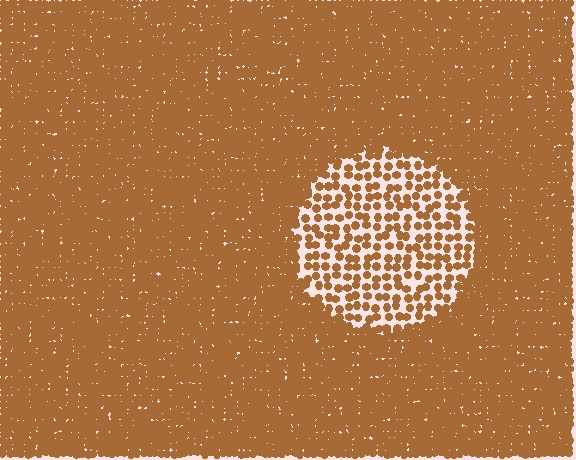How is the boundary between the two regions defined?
The boundary is defined by a change in element density (approximately 2.7x ratio). All elements are the same color, size, and shape.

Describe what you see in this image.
The image contains small brown elements arranged at two different densities. A circle-shaped region is visible where the elements are less densely packed than the surrounding area.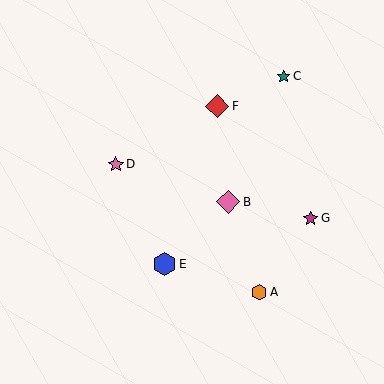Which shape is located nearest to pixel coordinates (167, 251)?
The blue hexagon (labeled E) at (165, 264) is nearest to that location.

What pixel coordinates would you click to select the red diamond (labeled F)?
Click at (217, 106) to select the red diamond F.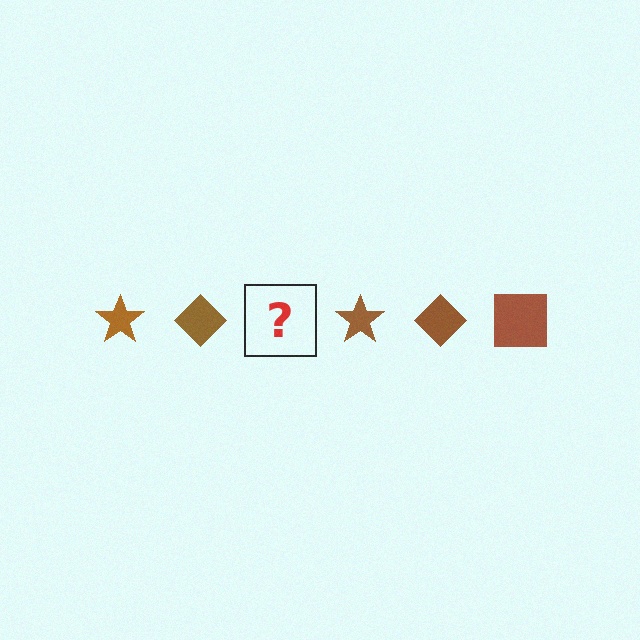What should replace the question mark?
The question mark should be replaced with a brown square.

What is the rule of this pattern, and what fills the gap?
The rule is that the pattern cycles through star, diamond, square shapes in brown. The gap should be filled with a brown square.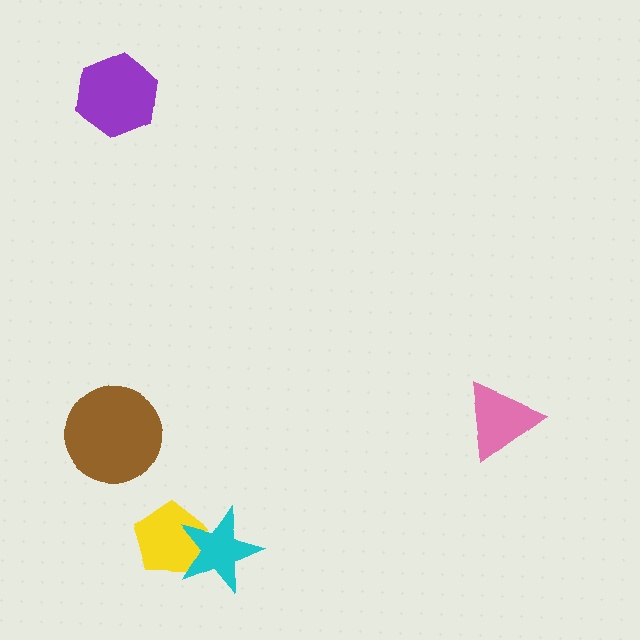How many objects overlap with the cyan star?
1 object overlaps with the cyan star.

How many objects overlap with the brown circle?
0 objects overlap with the brown circle.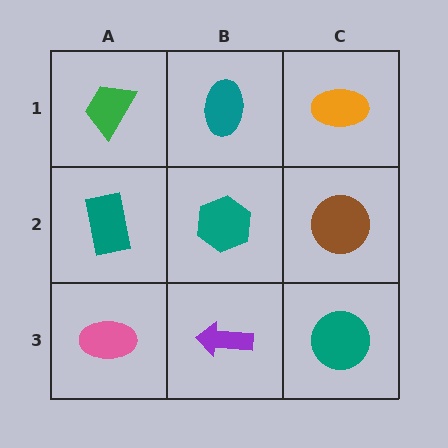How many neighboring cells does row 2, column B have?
4.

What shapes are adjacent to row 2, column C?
An orange ellipse (row 1, column C), a teal circle (row 3, column C), a teal hexagon (row 2, column B).